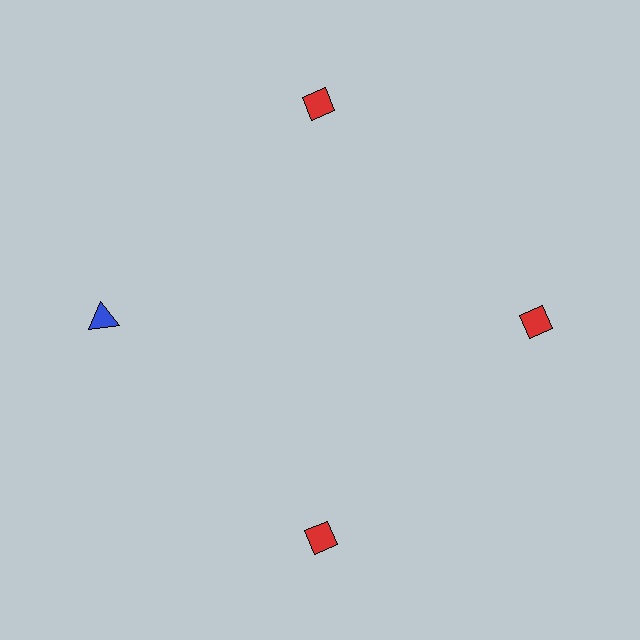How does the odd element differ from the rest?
It differs in both color (blue instead of red) and shape (triangle instead of diamond).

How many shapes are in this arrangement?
There are 4 shapes arranged in a ring pattern.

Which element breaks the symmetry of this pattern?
The blue triangle at roughly the 9 o'clock position breaks the symmetry. All other shapes are red diamonds.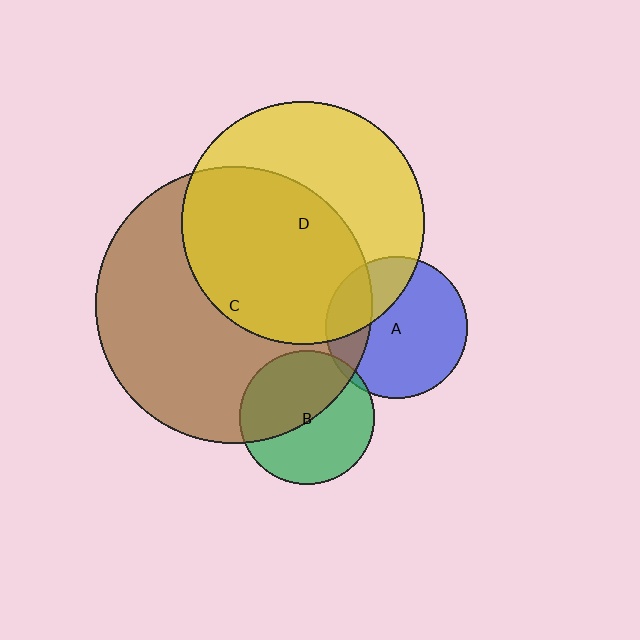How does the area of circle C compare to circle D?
Approximately 1.3 times.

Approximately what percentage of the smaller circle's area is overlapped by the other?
Approximately 30%.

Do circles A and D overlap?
Yes.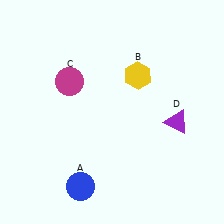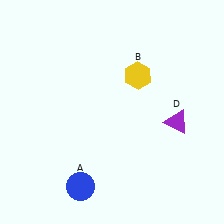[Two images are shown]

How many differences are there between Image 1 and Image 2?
There is 1 difference between the two images.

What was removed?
The magenta circle (C) was removed in Image 2.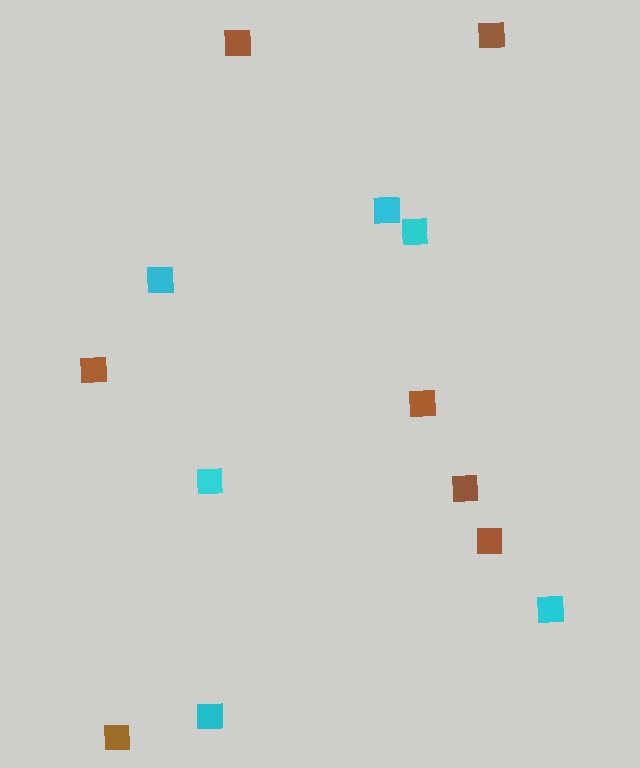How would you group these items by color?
There are 2 groups: one group of brown squares (7) and one group of cyan squares (6).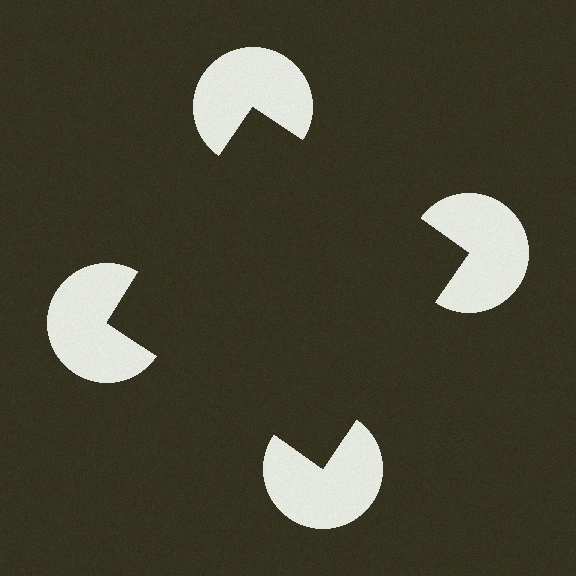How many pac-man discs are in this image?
There are 4 — one at each vertex of the illusory square.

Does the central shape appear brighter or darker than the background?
It typically appears slightly darker than the background, even though no actual brightness change is drawn.